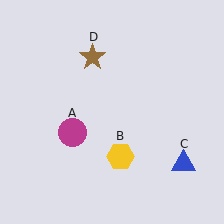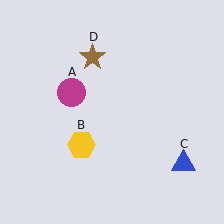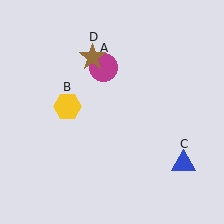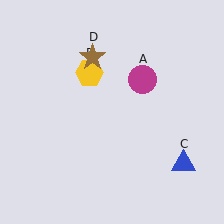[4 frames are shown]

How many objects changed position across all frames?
2 objects changed position: magenta circle (object A), yellow hexagon (object B).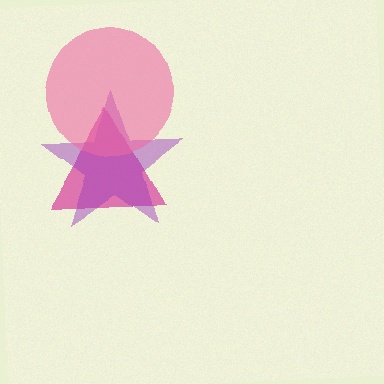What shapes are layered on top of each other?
The layered shapes are: a magenta triangle, a purple star, a pink circle.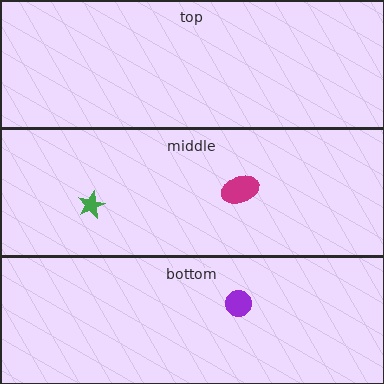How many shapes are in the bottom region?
1.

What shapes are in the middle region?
The magenta ellipse, the green star.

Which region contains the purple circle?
The bottom region.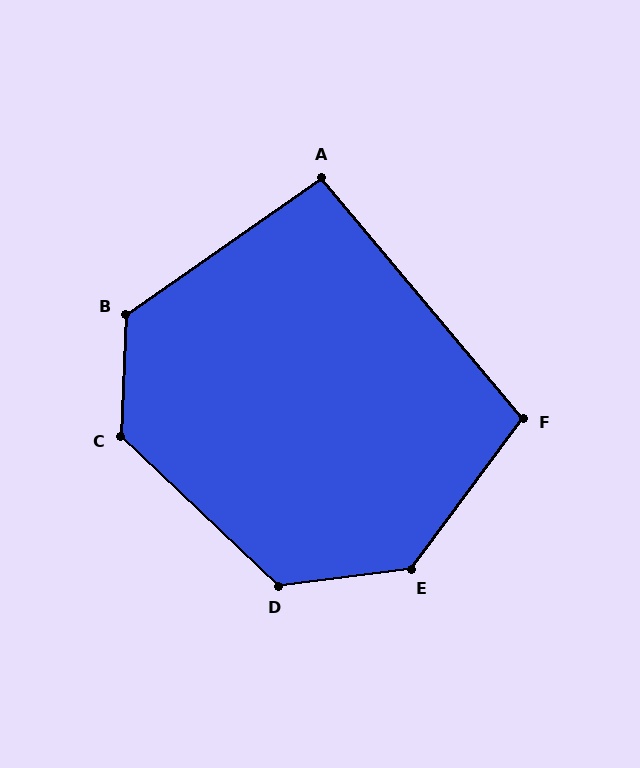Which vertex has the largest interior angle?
E, at approximately 134 degrees.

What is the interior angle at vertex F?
Approximately 103 degrees (obtuse).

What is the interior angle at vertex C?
Approximately 131 degrees (obtuse).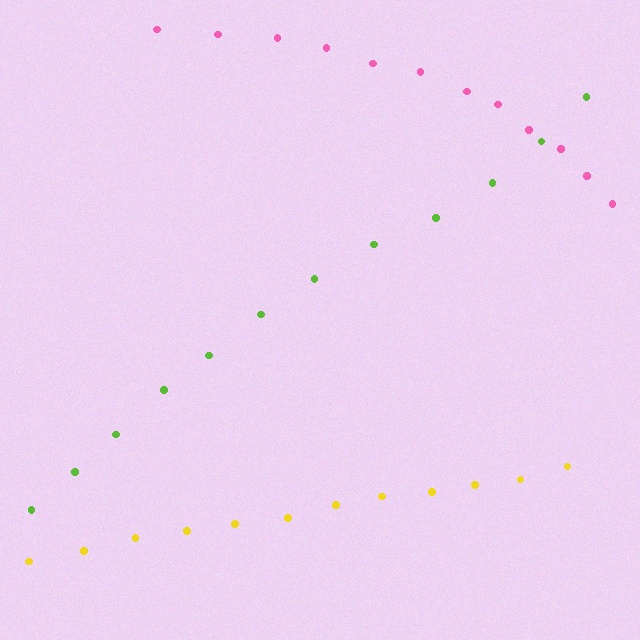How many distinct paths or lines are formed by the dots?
There are 3 distinct paths.